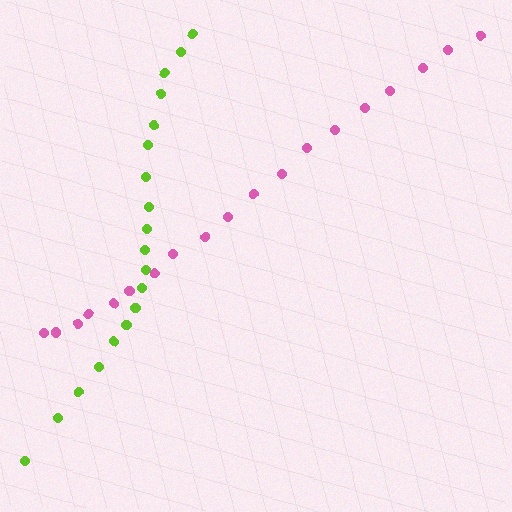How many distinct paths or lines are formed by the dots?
There are 2 distinct paths.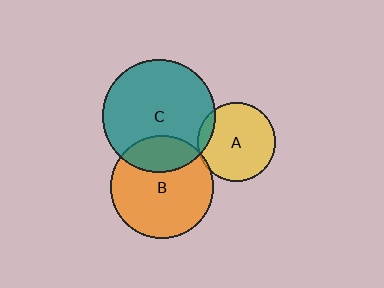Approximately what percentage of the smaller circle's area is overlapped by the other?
Approximately 10%.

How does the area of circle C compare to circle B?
Approximately 1.2 times.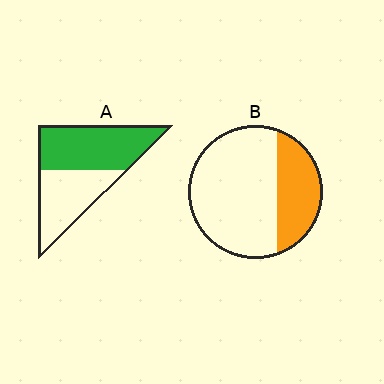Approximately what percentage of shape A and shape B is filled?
A is approximately 55% and B is approximately 30%.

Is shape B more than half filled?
No.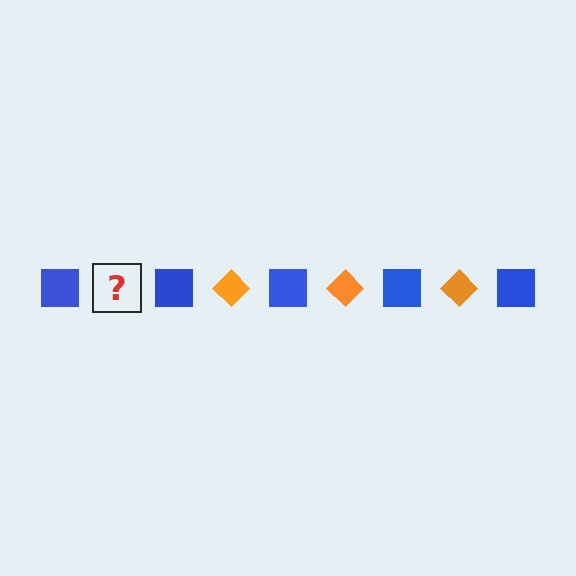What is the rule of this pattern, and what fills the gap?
The rule is that the pattern alternates between blue square and orange diamond. The gap should be filled with an orange diamond.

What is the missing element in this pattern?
The missing element is an orange diamond.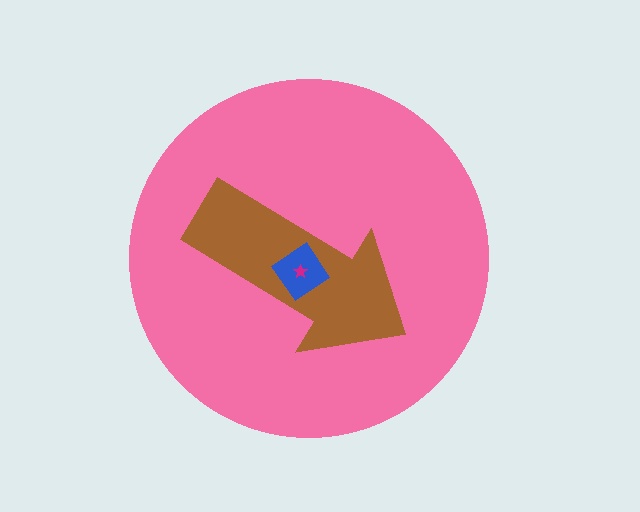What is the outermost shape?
The pink circle.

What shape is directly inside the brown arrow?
The blue diamond.